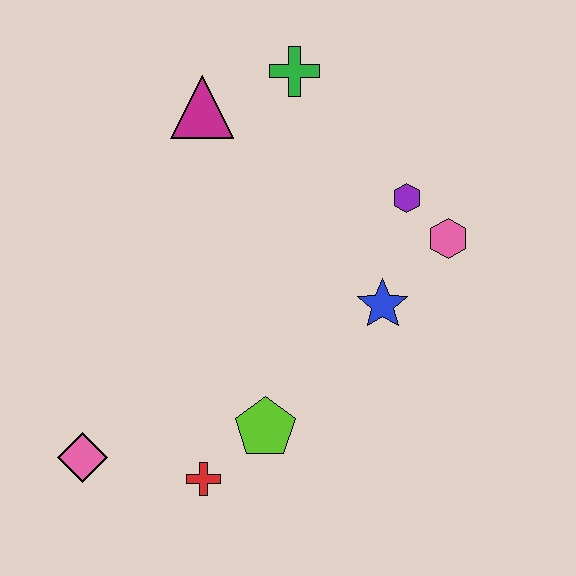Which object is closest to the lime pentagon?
The red cross is closest to the lime pentagon.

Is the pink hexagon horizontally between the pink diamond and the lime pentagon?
No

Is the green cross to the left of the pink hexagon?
Yes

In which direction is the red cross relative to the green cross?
The red cross is below the green cross.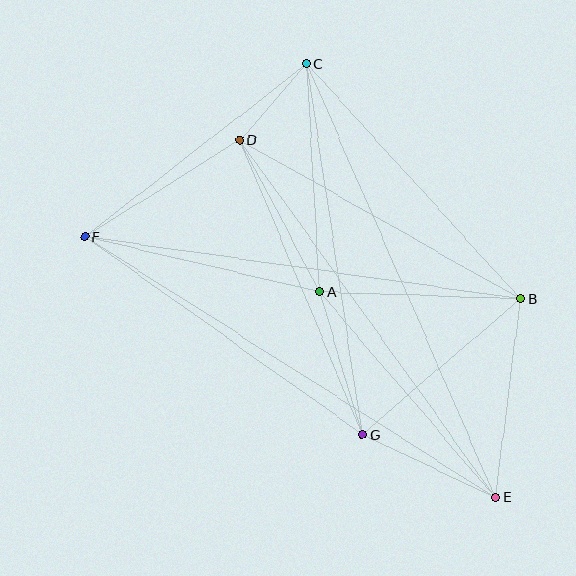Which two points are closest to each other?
Points C and D are closest to each other.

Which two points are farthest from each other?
Points E and F are farthest from each other.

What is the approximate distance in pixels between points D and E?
The distance between D and E is approximately 440 pixels.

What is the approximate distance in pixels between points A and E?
The distance between A and E is approximately 271 pixels.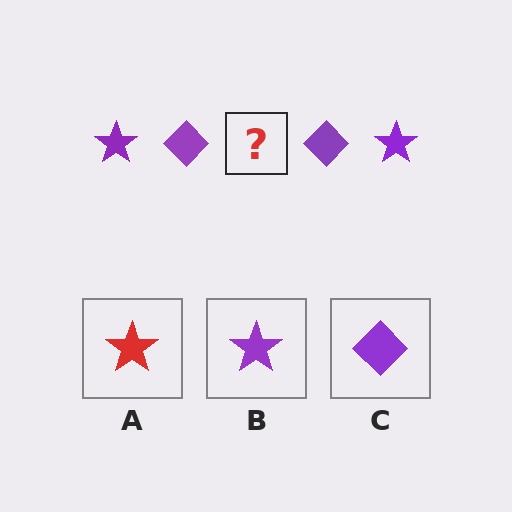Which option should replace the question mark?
Option B.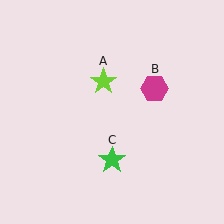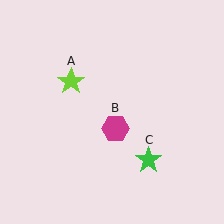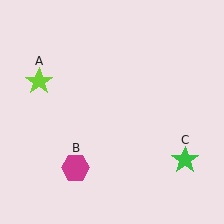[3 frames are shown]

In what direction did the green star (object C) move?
The green star (object C) moved right.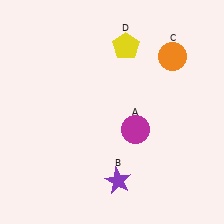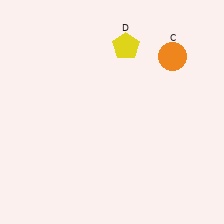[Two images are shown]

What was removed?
The purple star (B), the magenta circle (A) were removed in Image 2.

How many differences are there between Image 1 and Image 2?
There are 2 differences between the two images.